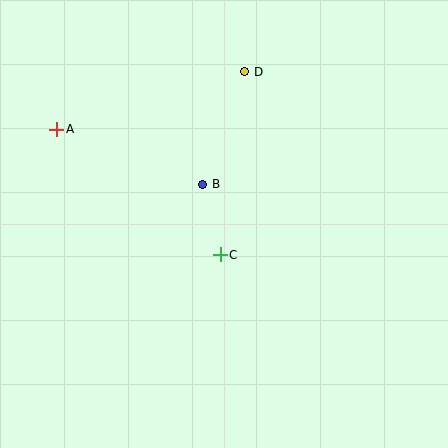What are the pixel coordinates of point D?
Point D is at (245, 72).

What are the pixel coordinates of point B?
Point B is at (203, 184).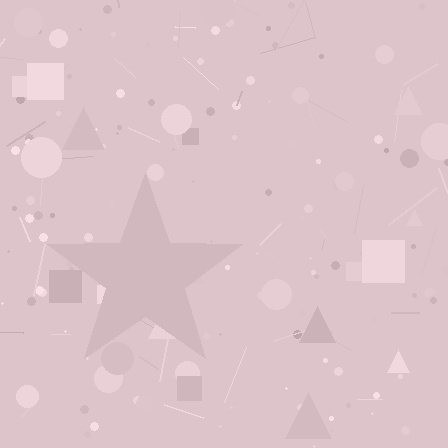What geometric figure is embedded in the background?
A star is embedded in the background.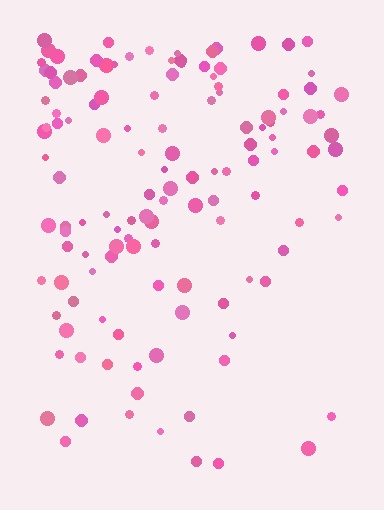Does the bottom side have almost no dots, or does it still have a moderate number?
Still a moderate number, just noticeably fewer than the top.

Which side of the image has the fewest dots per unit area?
The bottom.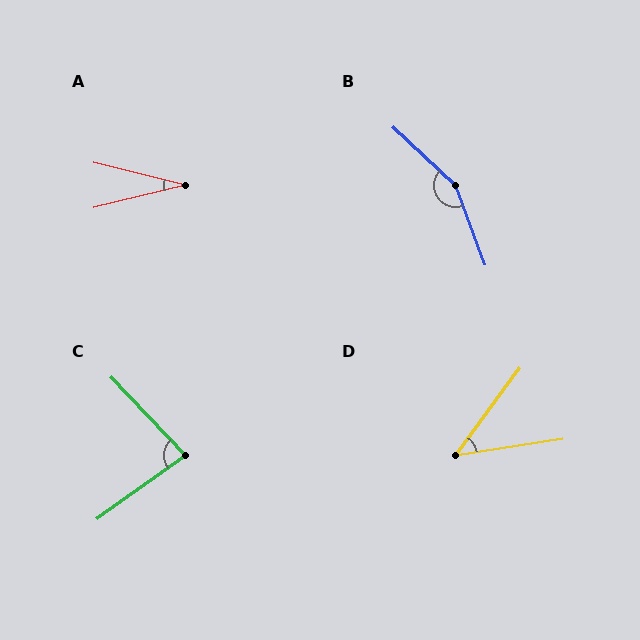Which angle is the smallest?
A, at approximately 28 degrees.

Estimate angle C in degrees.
Approximately 82 degrees.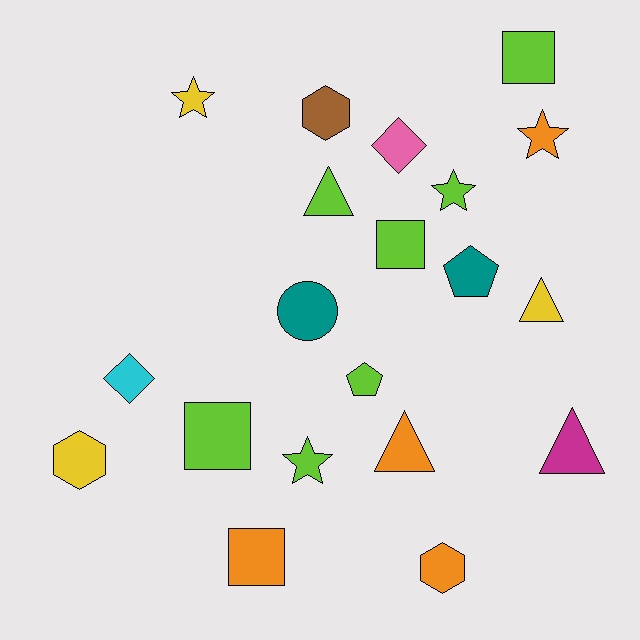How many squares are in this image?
There are 4 squares.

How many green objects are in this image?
There are no green objects.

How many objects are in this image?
There are 20 objects.